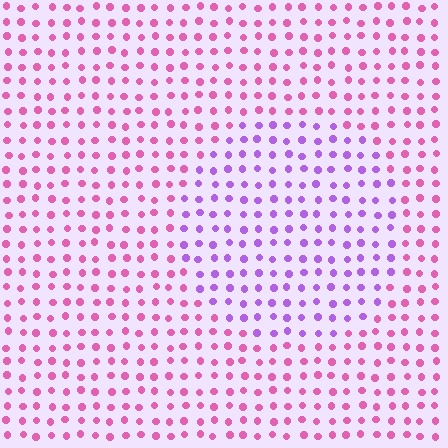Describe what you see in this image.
The image is filled with small pink elements in a uniform arrangement. A circle-shaped region is visible where the elements are tinted to a slightly different hue, forming a subtle color boundary.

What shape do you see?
I see a circle.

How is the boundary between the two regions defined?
The boundary is defined purely by a slight shift in hue (about 45 degrees). Spacing, size, and orientation are identical on both sides.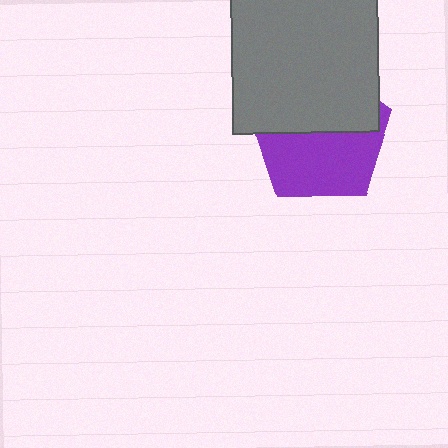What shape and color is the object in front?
The object in front is a gray rectangle.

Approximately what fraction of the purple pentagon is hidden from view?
Roughly 49% of the purple pentagon is hidden behind the gray rectangle.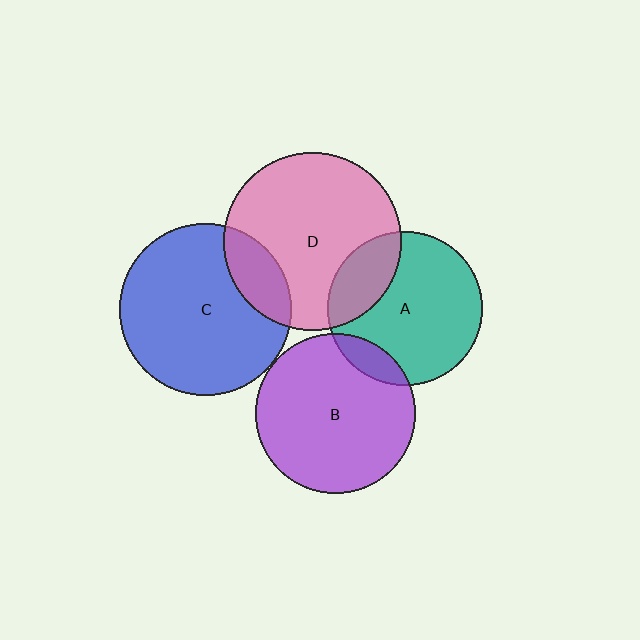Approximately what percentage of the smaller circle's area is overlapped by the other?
Approximately 25%.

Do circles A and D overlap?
Yes.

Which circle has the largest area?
Circle D (pink).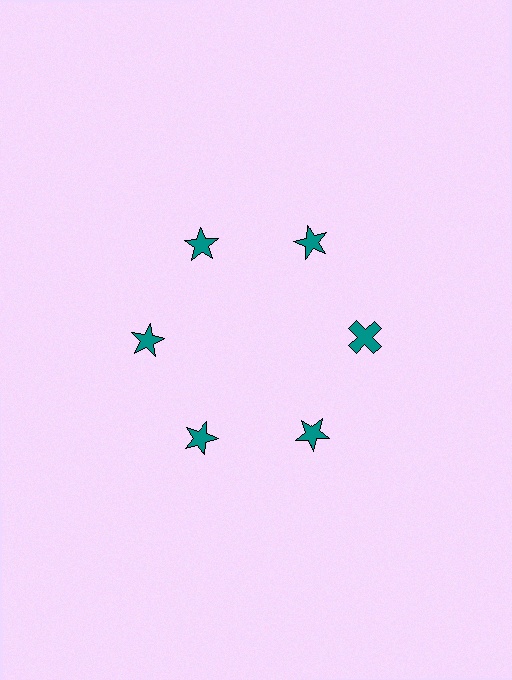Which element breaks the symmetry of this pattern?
The teal cross at roughly the 3 o'clock position breaks the symmetry. All other shapes are teal stars.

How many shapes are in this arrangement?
There are 6 shapes arranged in a ring pattern.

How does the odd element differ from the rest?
It has a different shape: cross instead of star.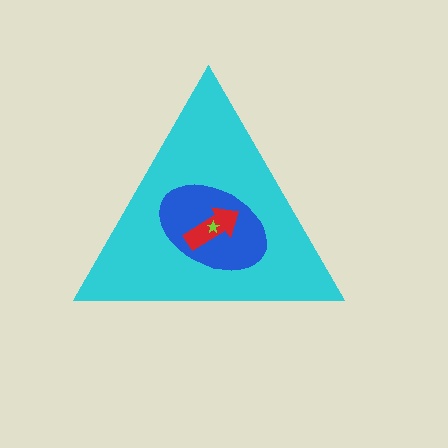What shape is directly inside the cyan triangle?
The blue ellipse.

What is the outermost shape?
The cyan triangle.